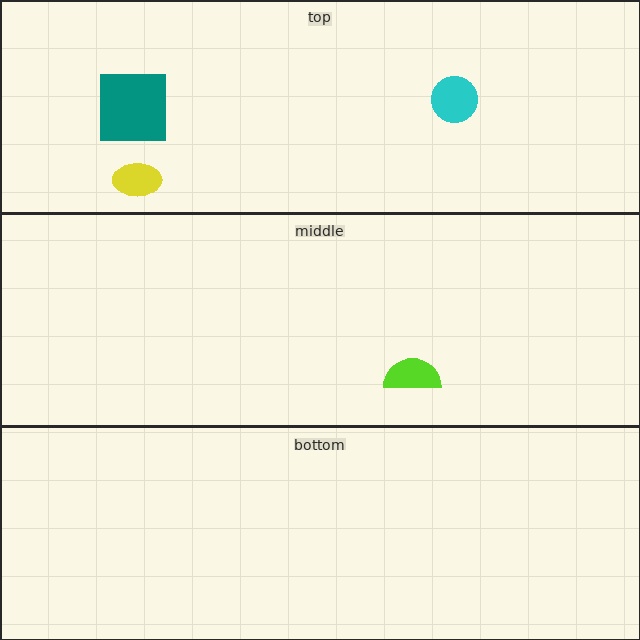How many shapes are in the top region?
3.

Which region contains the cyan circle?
The top region.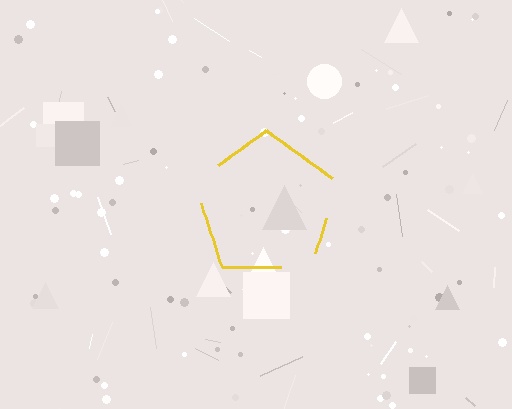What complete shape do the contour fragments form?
The contour fragments form a pentagon.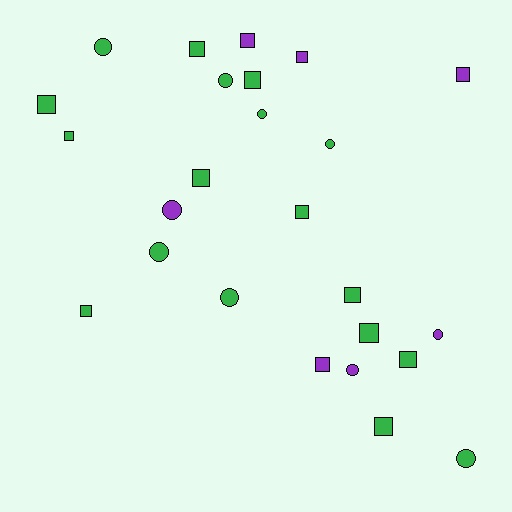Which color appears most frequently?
Green, with 18 objects.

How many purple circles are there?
There are 3 purple circles.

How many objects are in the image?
There are 25 objects.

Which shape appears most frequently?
Square, with 15 objects.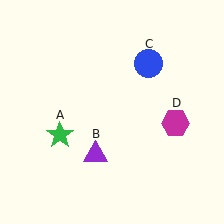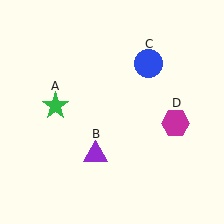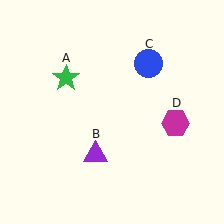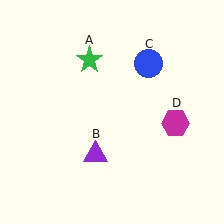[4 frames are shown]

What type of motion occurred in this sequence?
The green star (object A) rotated clockwise around the center of the scene.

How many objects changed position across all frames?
1 object changed position: green star (object A).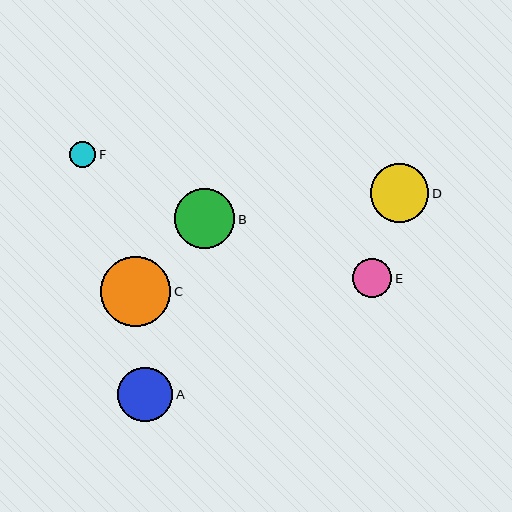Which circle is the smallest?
Circle F is the smallest with a size of approximately 26 pixels.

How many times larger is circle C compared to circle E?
Circle C is approximately 1.8 times the size of circle E.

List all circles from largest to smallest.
From largest to smallest: C, B, D, A, E, F.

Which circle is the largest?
Circle C is the largest with a size of approximately 70 pixels.